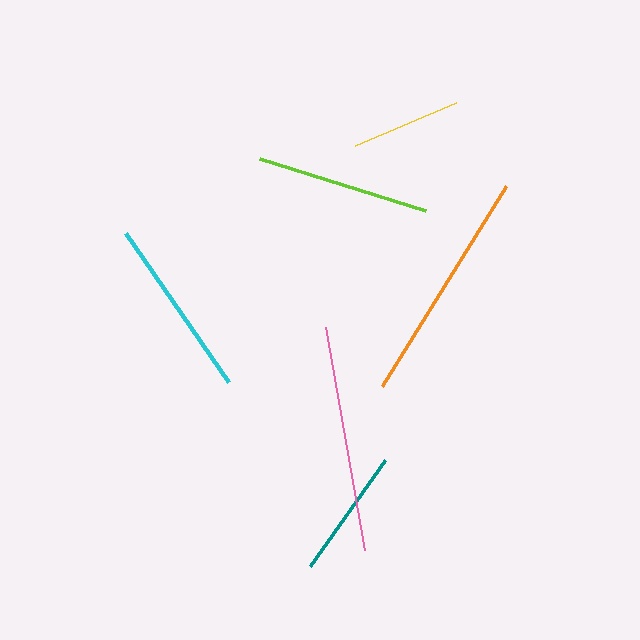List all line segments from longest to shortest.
From longest to shortest: orange, pink, cyan, lime, teal, yellow.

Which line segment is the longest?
The orange line is the longest at approximately 235 pixels.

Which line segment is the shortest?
The yellow line is the shortest at approximately 110 pixels.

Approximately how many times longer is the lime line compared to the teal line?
The lime line is approximately 1.3 times the length of the teal line.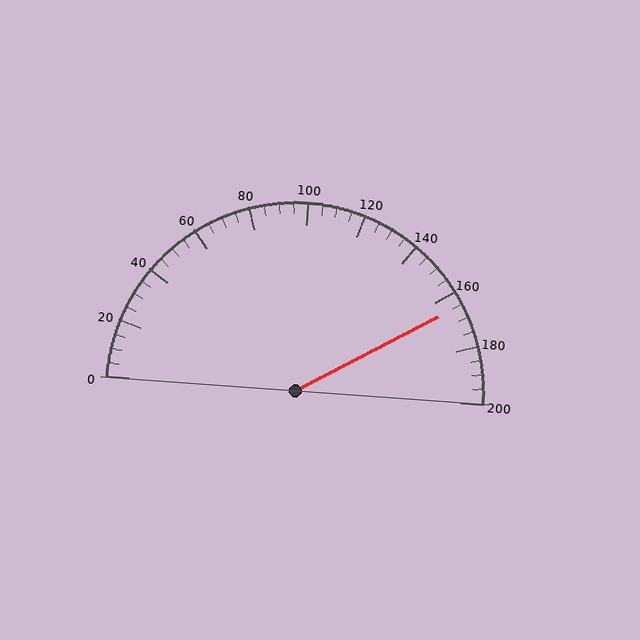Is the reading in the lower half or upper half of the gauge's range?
The reading is in the upper half of the range (0 to 200).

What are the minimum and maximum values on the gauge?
The gauge ranges from 0 to 200.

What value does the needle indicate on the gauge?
The needle indicates approximately 165.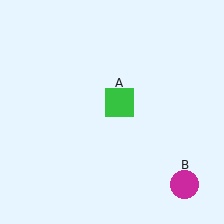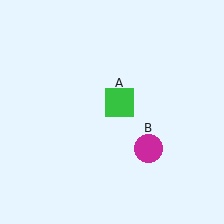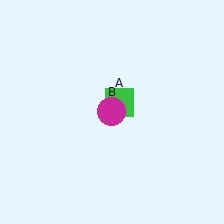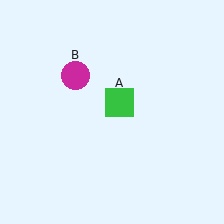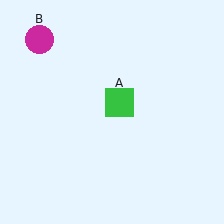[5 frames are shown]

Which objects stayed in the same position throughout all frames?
Green square (object A) remained stationary.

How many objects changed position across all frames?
1 object changed position: magenta circle (object B).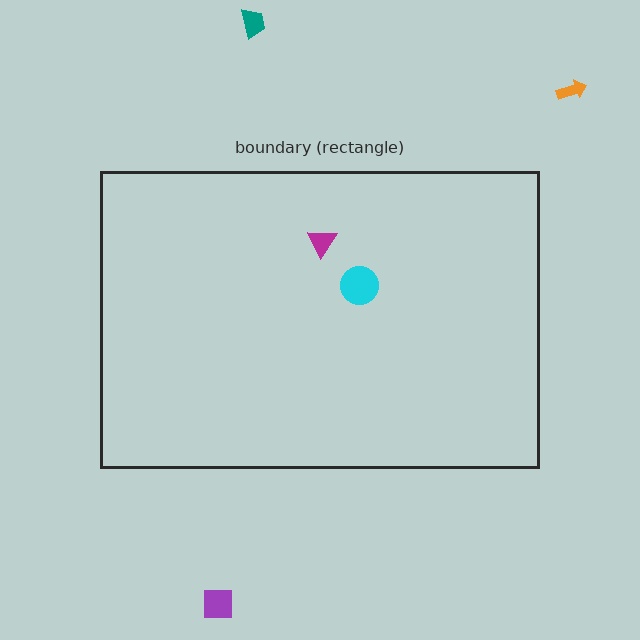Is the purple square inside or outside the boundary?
Outside.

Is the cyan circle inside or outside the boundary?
Inside.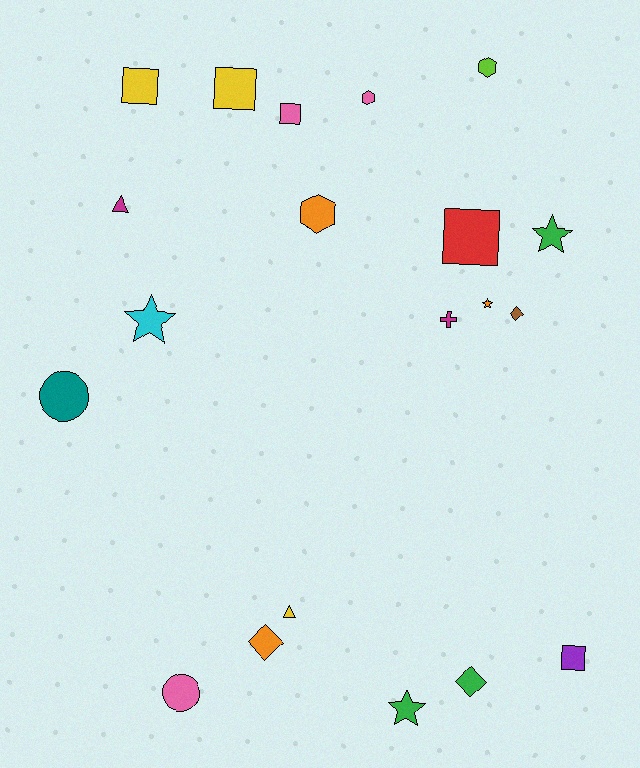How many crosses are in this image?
There is 1 cross.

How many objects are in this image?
There are 20 objects.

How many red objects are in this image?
There is 1 red object.